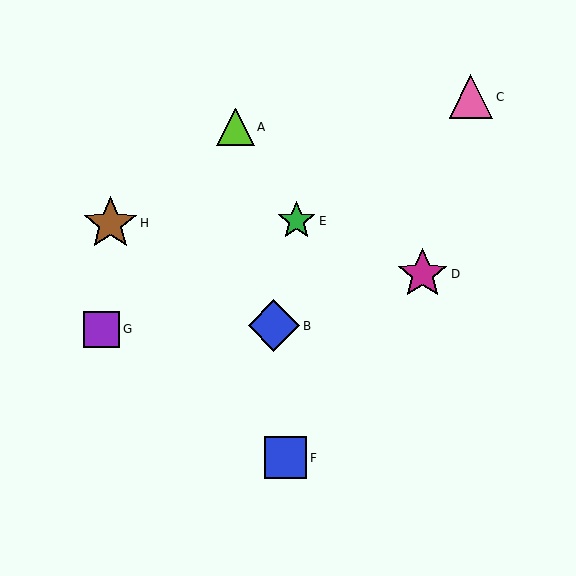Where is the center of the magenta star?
The center of the magenta star is at (423, 274).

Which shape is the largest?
The brown star (labeled H) is the largest.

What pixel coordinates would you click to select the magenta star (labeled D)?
Click at (423, 274) to select the magenta star D.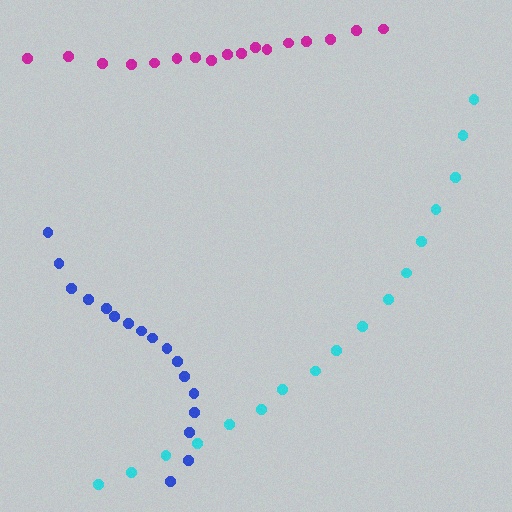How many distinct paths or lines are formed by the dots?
There are 3 distinct paths.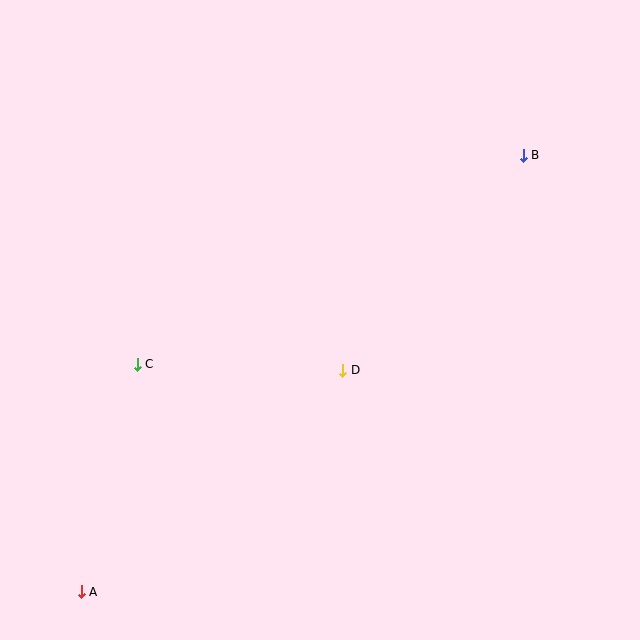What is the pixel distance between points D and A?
The distance between D and A is 342 pixels.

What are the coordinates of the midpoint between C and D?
The midpoint between C and D is at (240, 367).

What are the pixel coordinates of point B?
Point B is at (523, 155).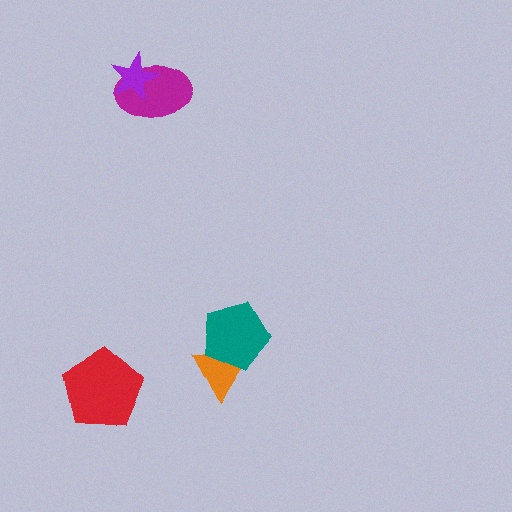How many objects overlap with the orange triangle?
1 object overlaps with the orange triangle.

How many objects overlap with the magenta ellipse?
1 object overlaps with the magenta ellipse.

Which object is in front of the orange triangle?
The teal pentagon is in front of the orange triangle.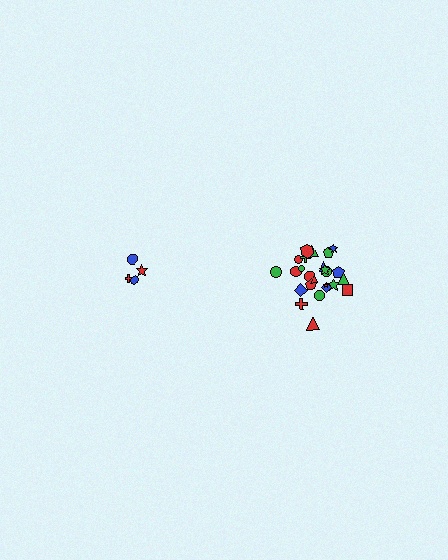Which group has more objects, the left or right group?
The right group.